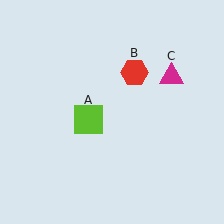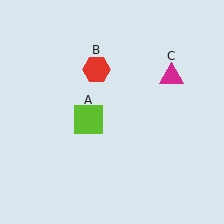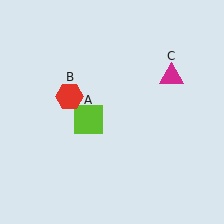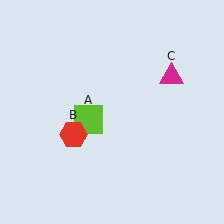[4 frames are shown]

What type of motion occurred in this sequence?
The red hexagon (object B) rotated counterclockwise around the center of the scene.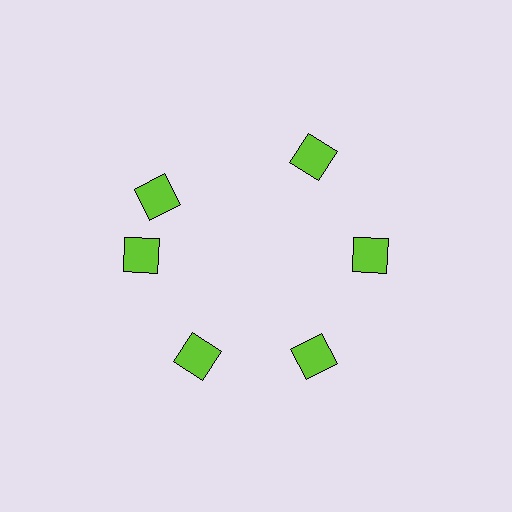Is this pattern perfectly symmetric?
No. The 6 lime diamonds are arranged in a ring, but one element near the 11 o'clock position is rotated out of alignment along the ring, breaking the 6-fold rotational symmetry.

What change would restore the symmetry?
The symmetry would be restored by rotating it back into even spacing with its neighbors so that all 6 diamonds sit at equal angles and equal distance from the center.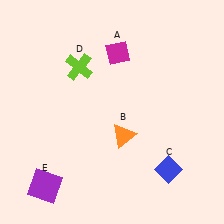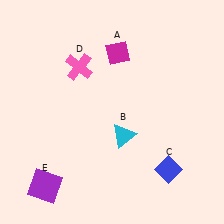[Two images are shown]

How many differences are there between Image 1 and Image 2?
There are 2 differences between the two images.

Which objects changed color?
B changed from orange to cyan. D changed from lime to pink.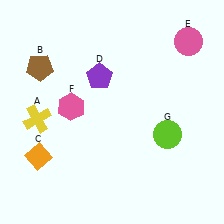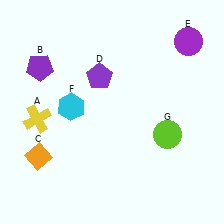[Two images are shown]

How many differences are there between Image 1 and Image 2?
There are 3 differences between the two images.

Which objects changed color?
B changed from brown to purple. E changed from pink to purple. F changed from pink to cyan.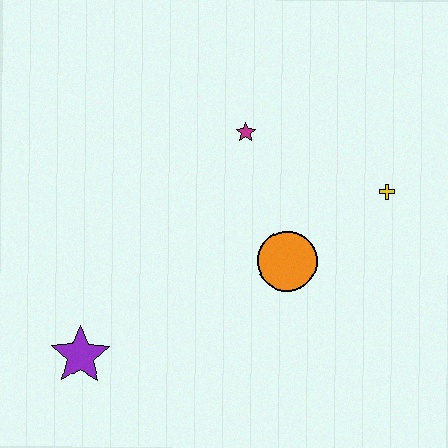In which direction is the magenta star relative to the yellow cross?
The magenta star is to the left of the yellow cross.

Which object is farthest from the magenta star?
The purple star is farthest from the magenta star.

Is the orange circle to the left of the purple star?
No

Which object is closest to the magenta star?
The orange circle is closest to the magenta star.